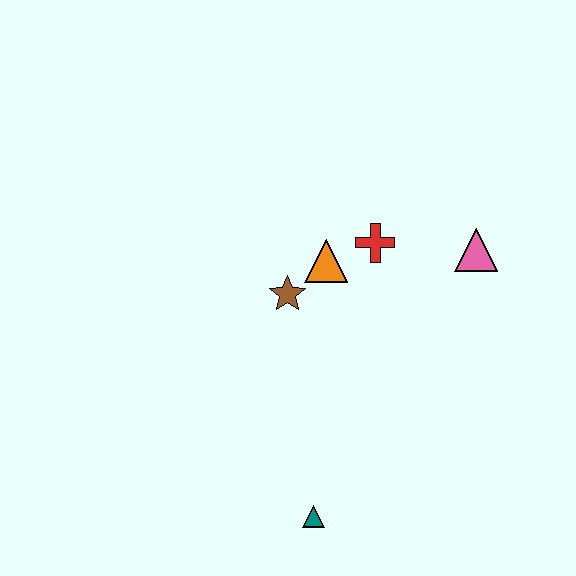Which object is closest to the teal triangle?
The brown star is closest to the teal triangle.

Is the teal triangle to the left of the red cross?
Yes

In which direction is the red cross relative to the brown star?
The red cross is to the right of the brown star.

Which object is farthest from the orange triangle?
The teal triangle is farthest from the orange triangle.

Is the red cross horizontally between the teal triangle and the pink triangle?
Yes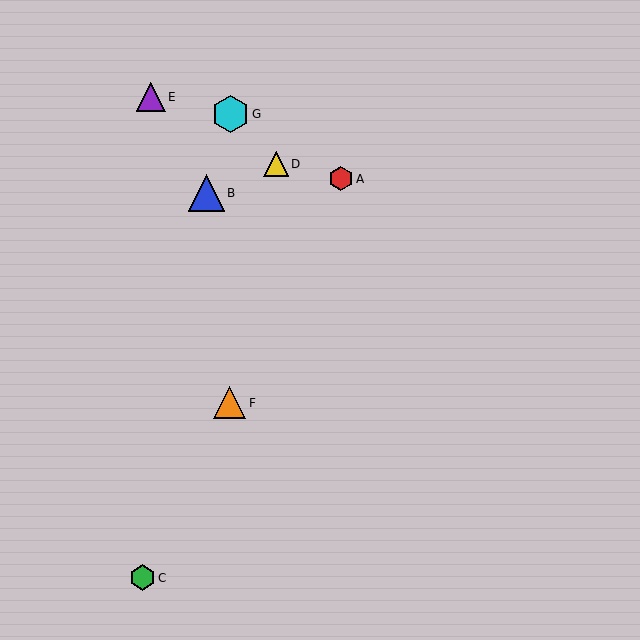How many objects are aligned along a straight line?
3 objects (A, C, F) are aligned along a straight line.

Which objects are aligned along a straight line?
Objects A, C, F are aligned along a straight line.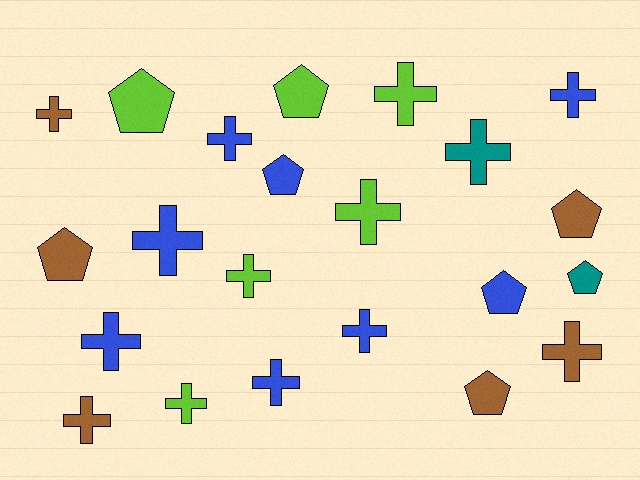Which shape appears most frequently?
Cross, with 14 objects.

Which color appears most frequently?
Blue, with 8 objects.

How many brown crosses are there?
There are 3 brown crosses.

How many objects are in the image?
There are 22 objects.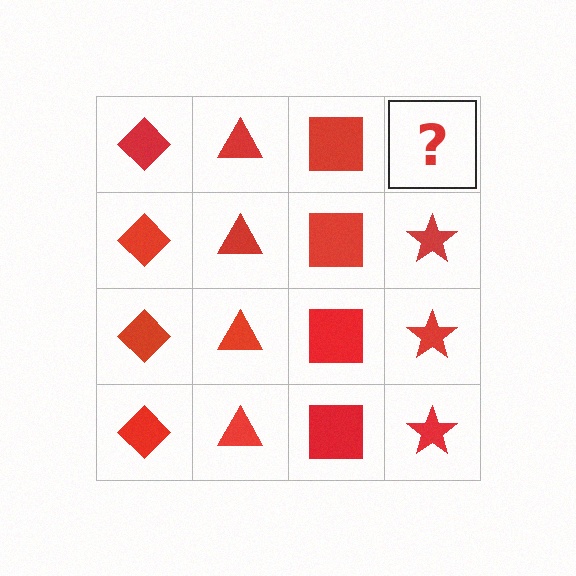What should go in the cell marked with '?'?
The missing cell should contain a red star.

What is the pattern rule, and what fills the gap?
The rule is that each column has a consistent shape. The gap should be filled with a red star.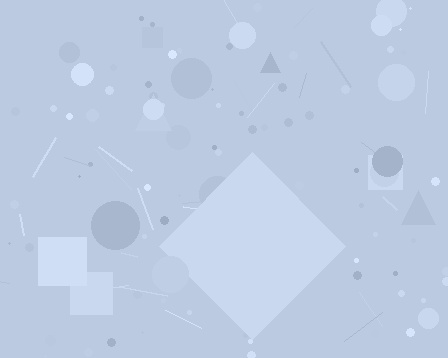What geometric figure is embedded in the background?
A diamond is embedded in the background.